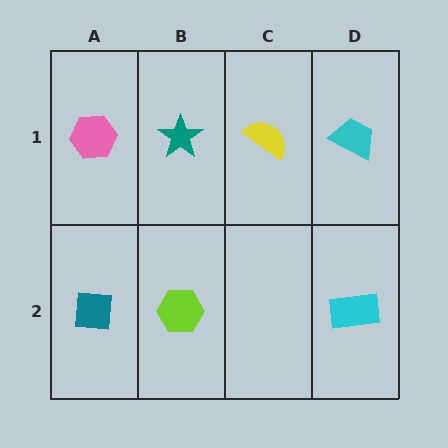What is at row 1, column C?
A yellow semicircle.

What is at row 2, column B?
A lime hexagon.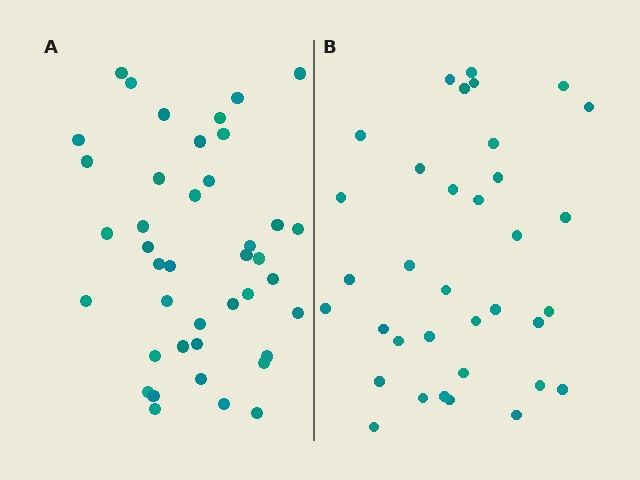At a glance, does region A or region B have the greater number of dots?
Region A (the left region) has more dots.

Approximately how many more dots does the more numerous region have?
Region A has about 6 more dots than region B.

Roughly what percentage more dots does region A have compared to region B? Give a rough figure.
About 15% more.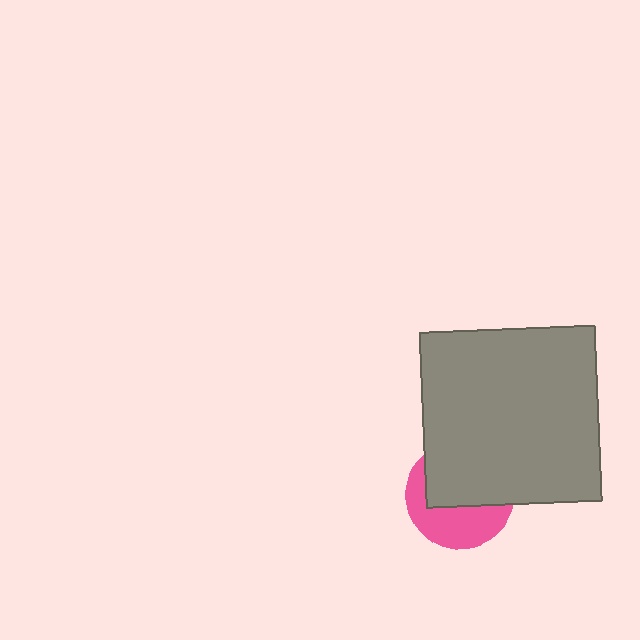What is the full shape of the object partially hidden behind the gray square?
The partially hidden object is a pink circle.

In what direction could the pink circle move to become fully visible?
The pink circle could move down. That would shift it out from behind the gray square entirely.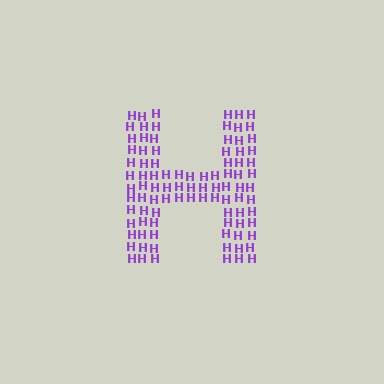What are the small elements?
The small elements are letter H's.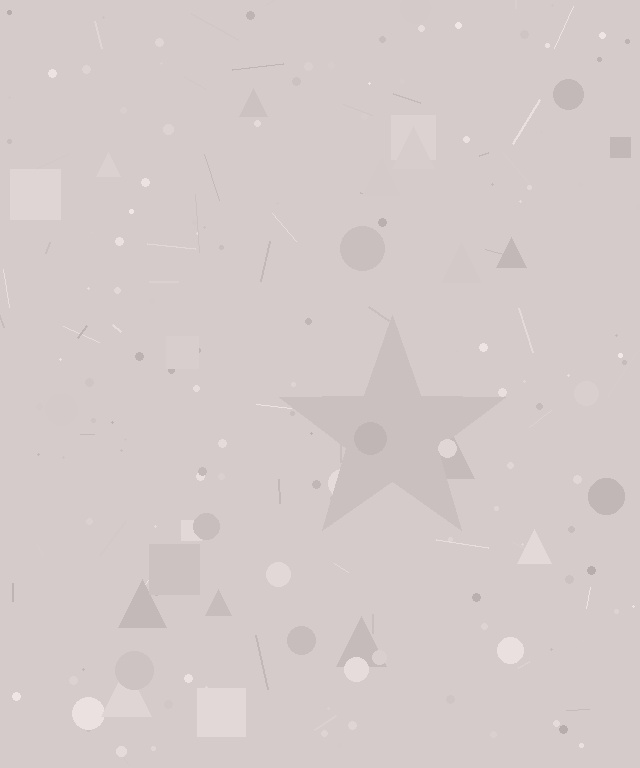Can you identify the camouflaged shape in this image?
The camouflaged shape is a star.